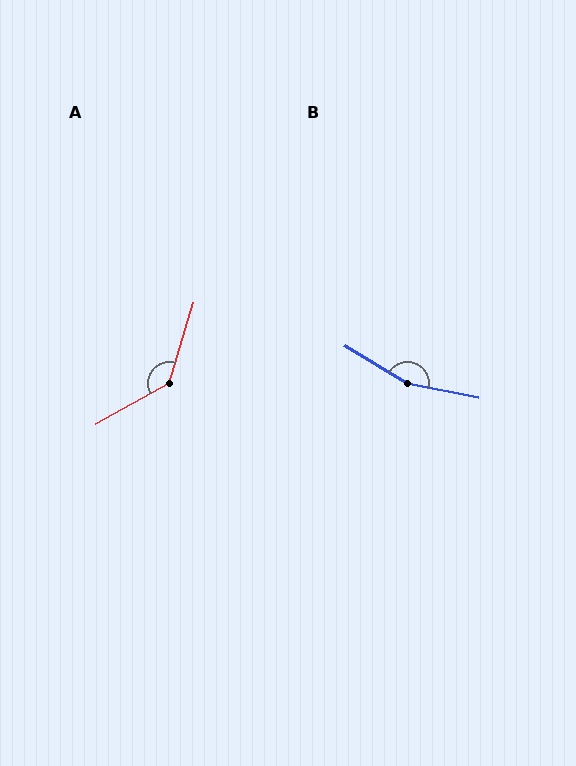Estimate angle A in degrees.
Approximately 137 degrees.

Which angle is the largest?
B, at approximately 161 degrees.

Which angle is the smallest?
A, at approximately 137 degrees.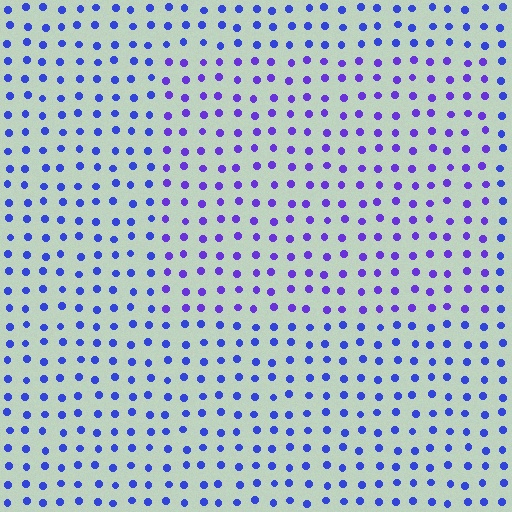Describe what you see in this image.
The image is filled with small blue elements in a uniform arrangement. A rectangle-shaped region is visible where the elements are tinted to a slightly different hue, forming a subtle color boundary.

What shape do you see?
I see a rectangle.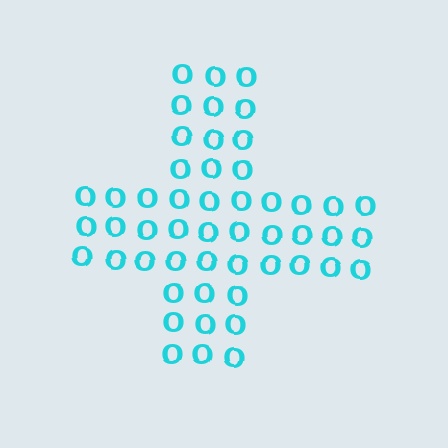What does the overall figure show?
The overall figure shows a cross.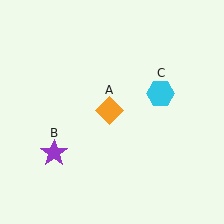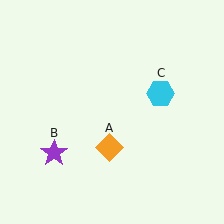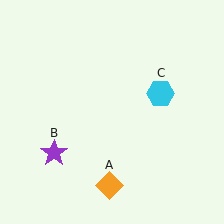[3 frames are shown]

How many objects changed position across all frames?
1 object changed position: orange diamond (object A).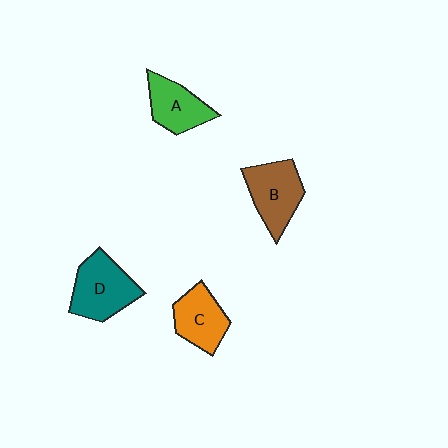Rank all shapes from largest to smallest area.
From largest to smallest: D (teal), B (brown), C (orange), A (green).